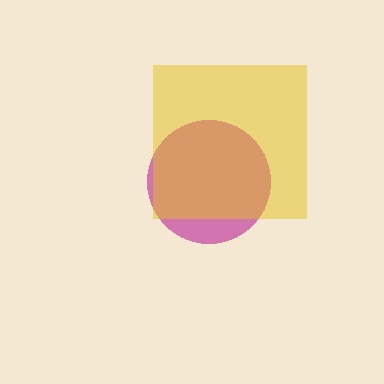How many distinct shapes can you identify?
There are 2 distinct shapes: a magenta circle, a yellow square.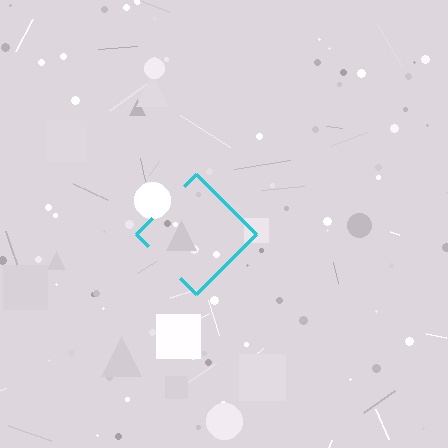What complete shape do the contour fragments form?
The contour fragments form a diamond.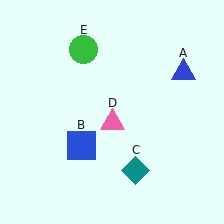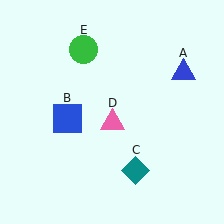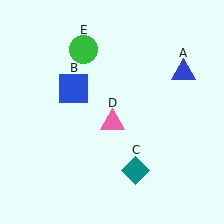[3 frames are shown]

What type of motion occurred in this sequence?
The blue square (object B) rotated clockwise around the center of the scene.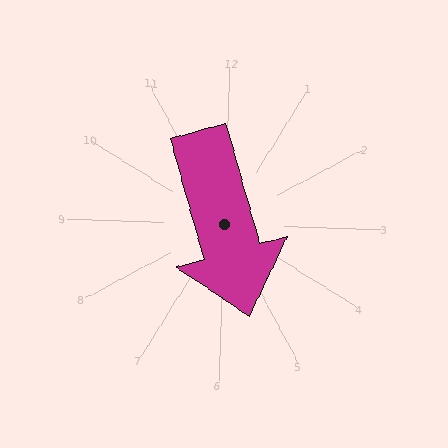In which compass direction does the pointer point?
South.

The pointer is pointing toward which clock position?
Roughly 5 o'clock.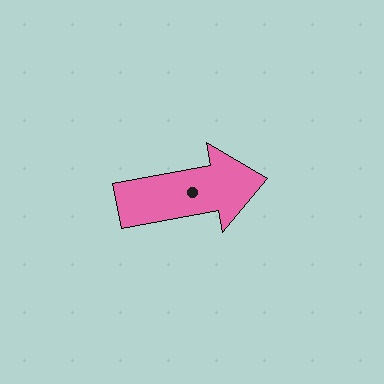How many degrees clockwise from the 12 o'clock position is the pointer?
Approximately 80 degrees.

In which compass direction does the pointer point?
East.